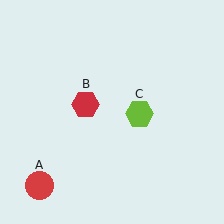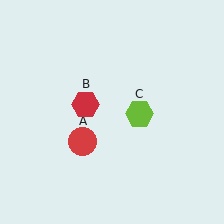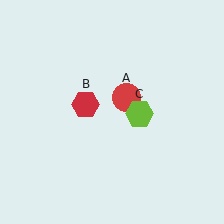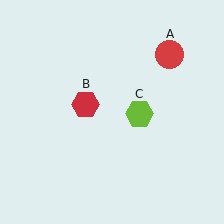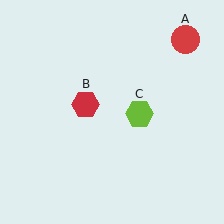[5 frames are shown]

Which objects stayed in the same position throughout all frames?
Red hexagon (object B) and lime hexagon (object C) remained stationary.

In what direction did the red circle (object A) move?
The red circle (object A) moved up and to the right.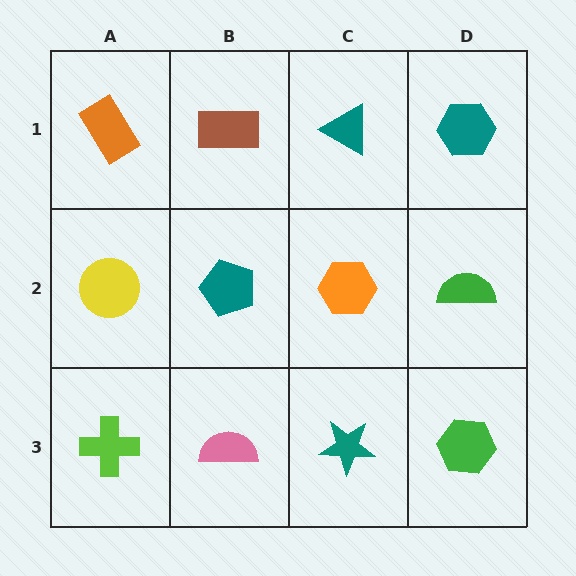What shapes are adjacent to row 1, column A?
A yellow circle (row 2, column A), a brown rectangle (row 1, column B).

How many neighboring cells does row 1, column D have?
2.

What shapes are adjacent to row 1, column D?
A green semicircle (row 2, column D), a teal triangle (row 1, column C).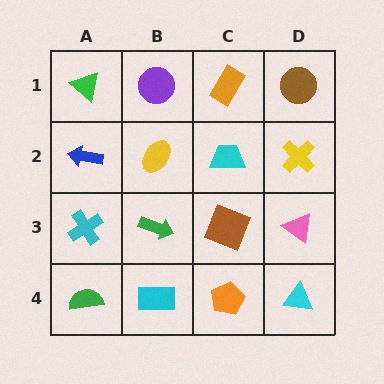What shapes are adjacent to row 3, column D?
A yellow cross (row 2, column D), a cyan triangle (row 4, column D), a brown square (row 3, column C).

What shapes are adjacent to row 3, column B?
A yellow ellipse (row 2, column B), a cyan rectangle (row 4, column B), a cyan cross (row 3, column A), a brown square (row 3, column C).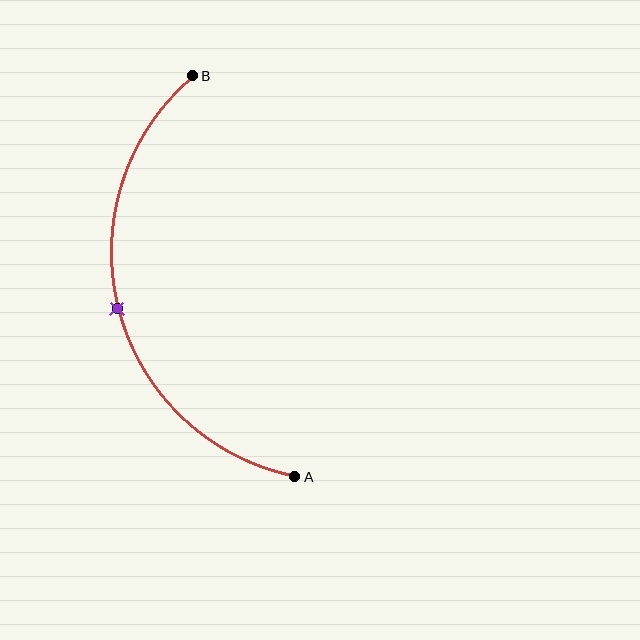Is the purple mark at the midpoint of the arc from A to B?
Yes. The purple mark lies on the arc at equal arc-length from both A and B — it is the arc midpoint.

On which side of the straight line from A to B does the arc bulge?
The arc bulges to the left of the straight line connecting A and B.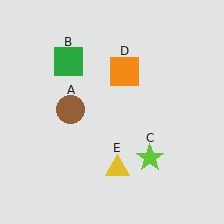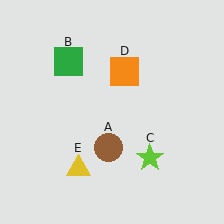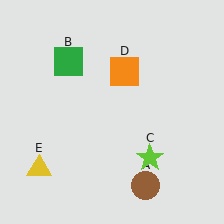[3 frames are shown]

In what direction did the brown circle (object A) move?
The brown circle (object A) moved down and to the right.